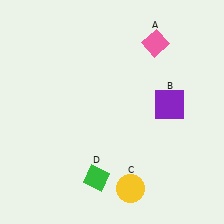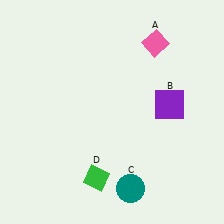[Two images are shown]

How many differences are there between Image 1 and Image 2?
There is 1 difference between the two images.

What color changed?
The circle (C) changed from yellow in Image 1 to teal in Image 2.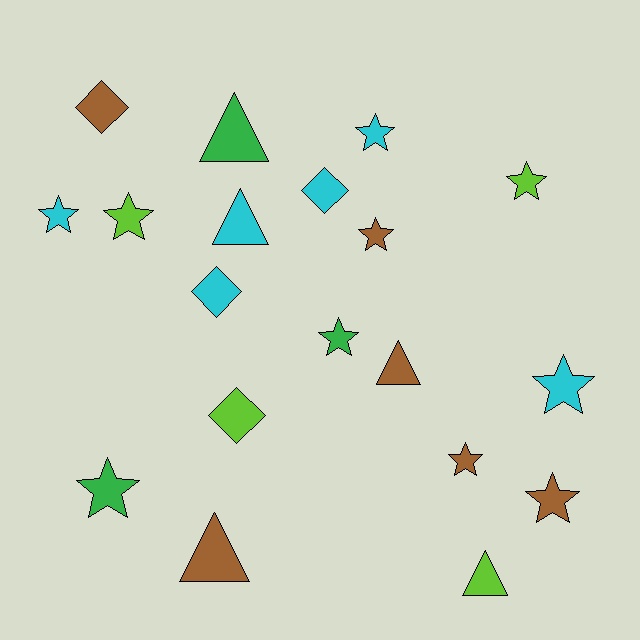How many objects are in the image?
There are 19 objects.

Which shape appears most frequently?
Star, with 10 objects.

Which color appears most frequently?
Cyan, with 6 objects.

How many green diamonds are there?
There are no green diamonds.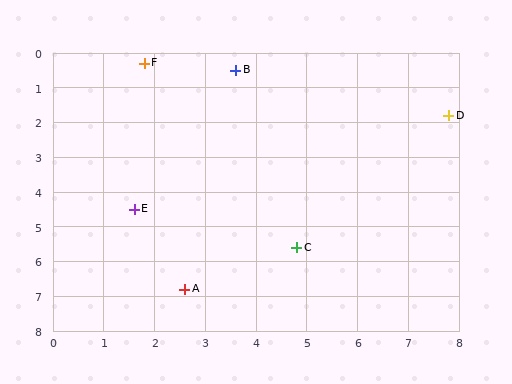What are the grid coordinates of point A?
Point A is at approximately (2.6, 6.8).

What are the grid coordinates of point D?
Point D is at approximately (7.8, 1.8).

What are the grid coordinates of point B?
Point B is at approximately (3.6, 0.5).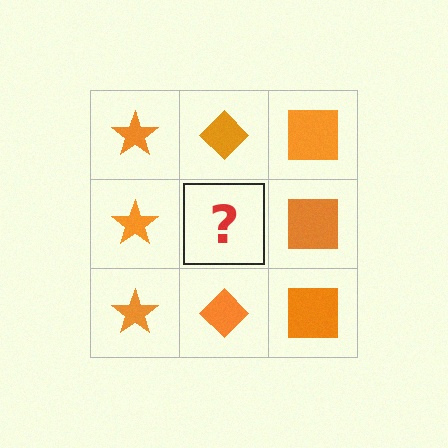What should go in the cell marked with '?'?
The missing cell should contain an orange diamond.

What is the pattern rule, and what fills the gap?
The rule is that each column has a consistent shape. The gap should be filled with an orange diamond.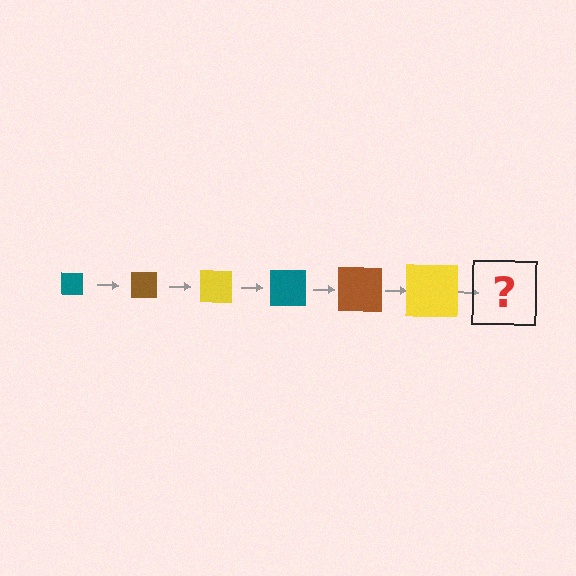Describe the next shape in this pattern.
It should be a teal square, larger than the previous one.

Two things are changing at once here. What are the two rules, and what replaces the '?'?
The two rules are that the square grows larger each step and the color cycles through teal, brown, and yellow. The '?' should be a teal square, larger than the previous one.